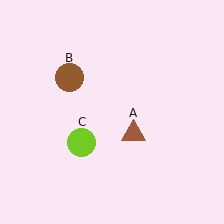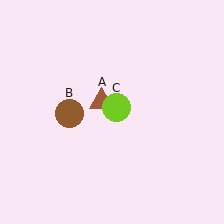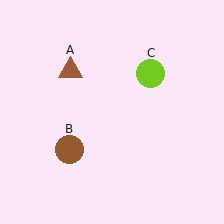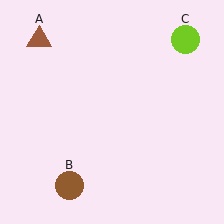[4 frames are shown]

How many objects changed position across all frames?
3 objects changed position: brown triangle (object A), brown circle (object B), lime circle (object C).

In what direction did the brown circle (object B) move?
The brown circle (object B) moved down.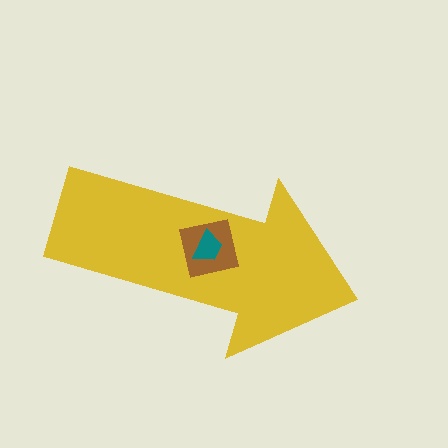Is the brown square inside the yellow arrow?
Yes.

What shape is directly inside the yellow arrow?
The brown square.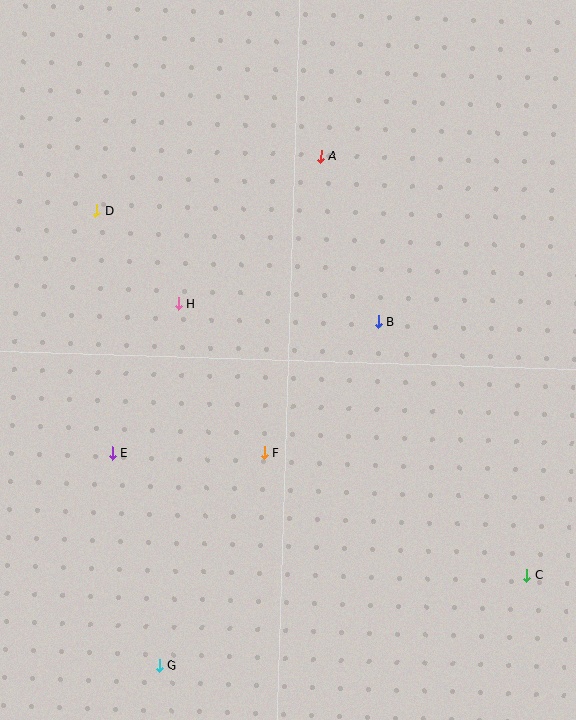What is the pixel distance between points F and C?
The distance between F and C is 289 pixels.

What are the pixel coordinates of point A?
Point A is at (321, 156).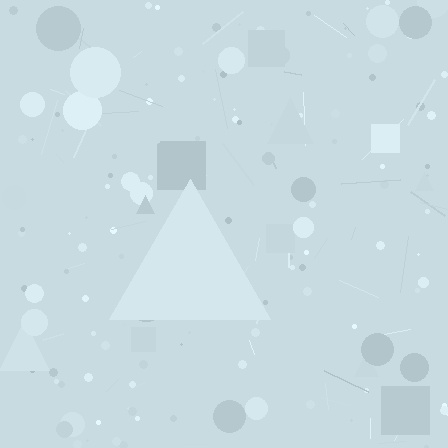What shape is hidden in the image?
A triangle is hidden in the image.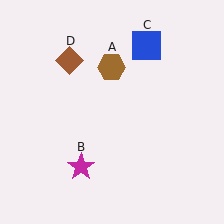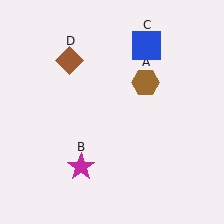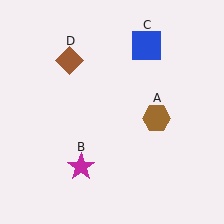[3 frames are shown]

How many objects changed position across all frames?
1 object changed position: brown hexagon (object A).